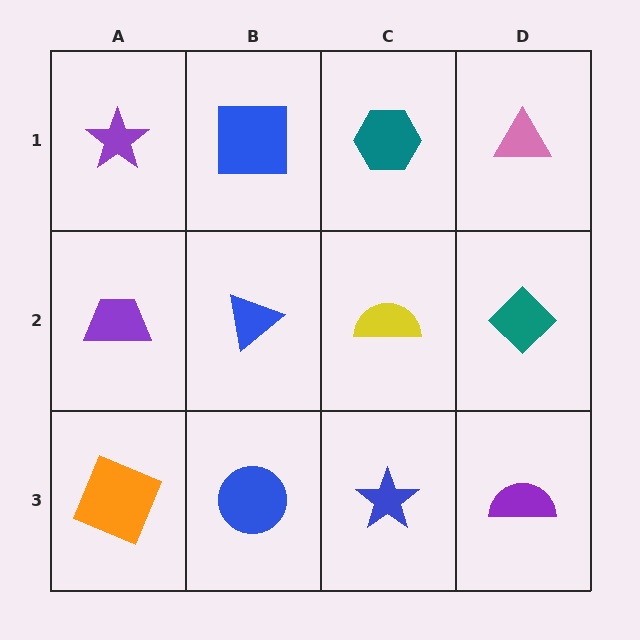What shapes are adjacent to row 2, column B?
A blue square (row 1, column B), a blue circle (row 3, column B), a purple trapezoid (row 2, column A), a yellow semicircle (row 2, column C).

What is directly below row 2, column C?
A blue star.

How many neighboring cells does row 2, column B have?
4.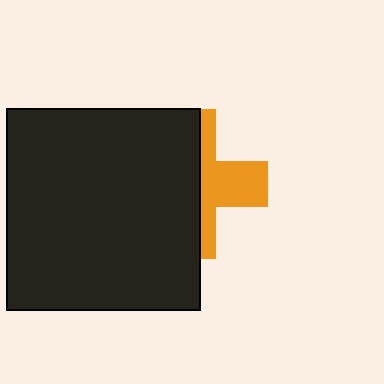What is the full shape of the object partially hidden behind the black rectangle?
The partially hidden object is an orange cross.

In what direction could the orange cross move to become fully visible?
The orange cross could move right. That would shift it out from behind the black rectangle entirely.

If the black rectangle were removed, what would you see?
You would see the complete orange cross.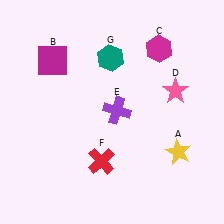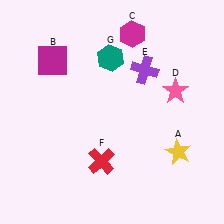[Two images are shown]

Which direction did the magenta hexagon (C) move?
The magenta hexagon (C) moved left.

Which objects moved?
The objects that moved are: the magenta hexagon (C), the purple cross (E).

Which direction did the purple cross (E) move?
The purple cross (E) moved up.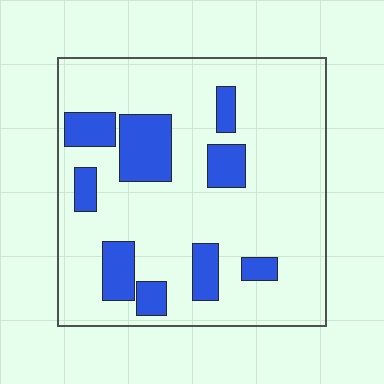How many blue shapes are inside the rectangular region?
9.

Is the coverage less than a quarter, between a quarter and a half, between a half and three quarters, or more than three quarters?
Less than a quarter.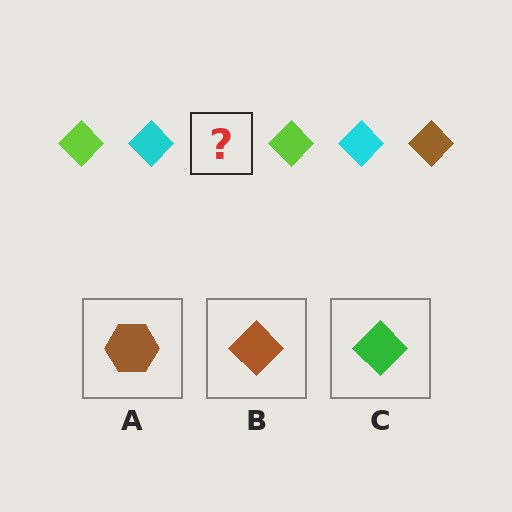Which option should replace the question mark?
Option B.